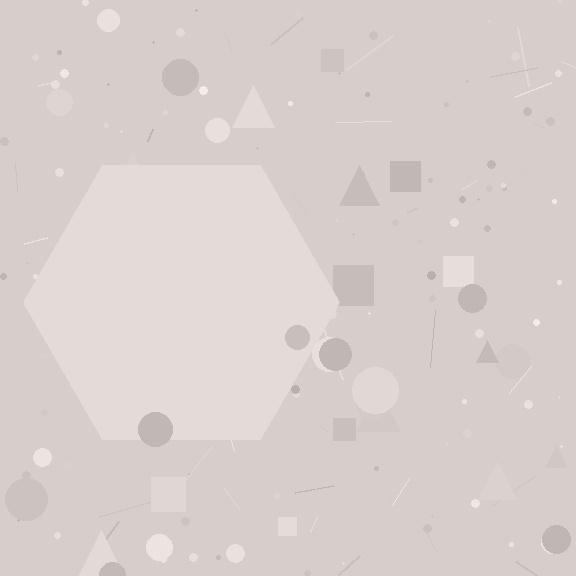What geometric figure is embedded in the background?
A hexagon is embedded in the background.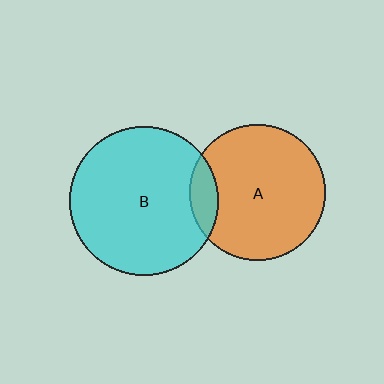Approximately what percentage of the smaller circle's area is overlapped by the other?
Approximately 10%.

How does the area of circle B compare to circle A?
Approximately 1.2 times.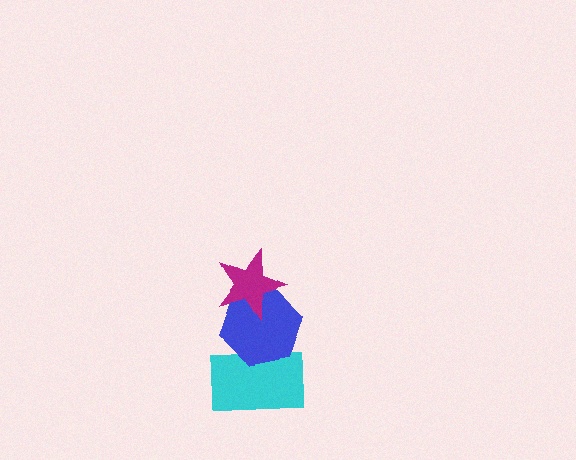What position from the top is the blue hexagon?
The blue hexagon is 2nd from the top.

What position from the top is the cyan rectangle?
The cyan rectangle is 3rd from the top.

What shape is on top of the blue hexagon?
The magenta star is on top of the blue hexagon.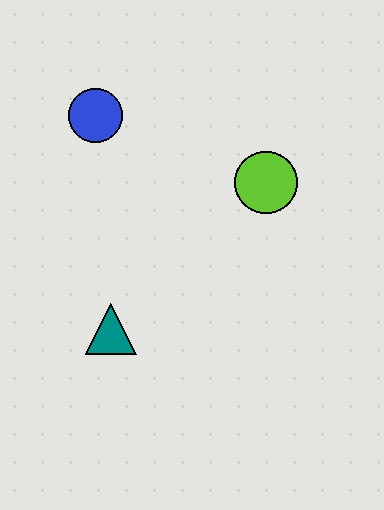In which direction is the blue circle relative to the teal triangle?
The blue circle is above the teal triangle.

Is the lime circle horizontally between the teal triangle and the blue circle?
No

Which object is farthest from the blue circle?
The teal triangle is farthest from the blue circle.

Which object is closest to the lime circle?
The blue circle is closest to the lime circle.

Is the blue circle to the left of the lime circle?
Yes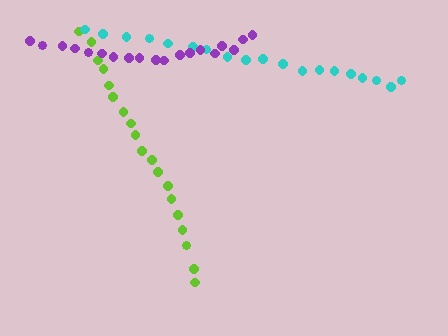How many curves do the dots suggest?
There are 3 distinct paths.